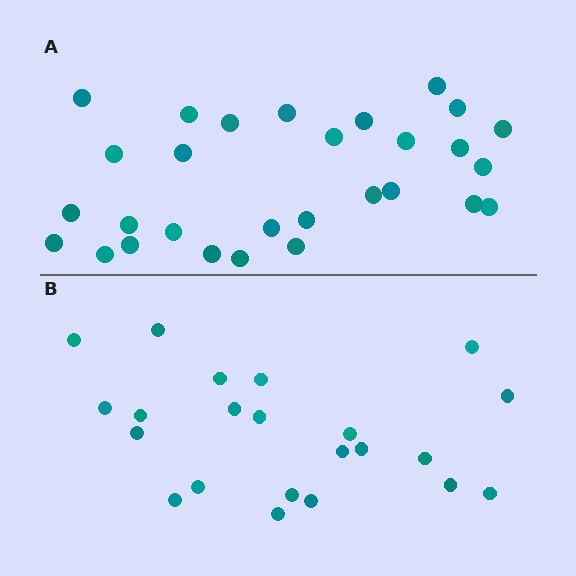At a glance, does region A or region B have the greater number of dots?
Region A (the top region) has more dots.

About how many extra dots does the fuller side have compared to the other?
Region A has roughly 8 or so more dots than region B.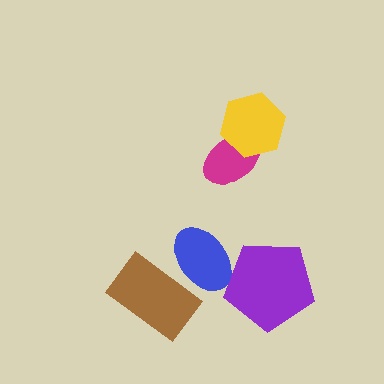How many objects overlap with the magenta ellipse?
1 object overlaps with the magenta ellipse.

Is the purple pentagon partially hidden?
Yes, it is partially covered by another shape.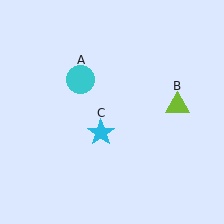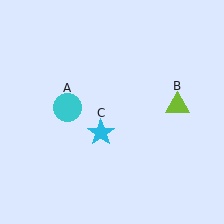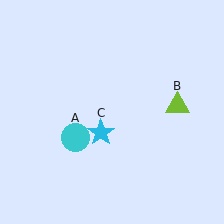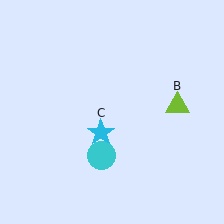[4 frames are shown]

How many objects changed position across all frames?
1 object changed position: cyan circle (object A).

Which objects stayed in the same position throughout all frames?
Lime triangle (object B) and cyan star (object C) remained stationary.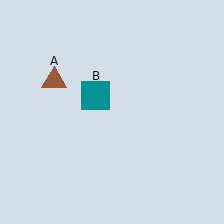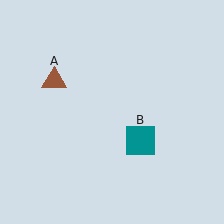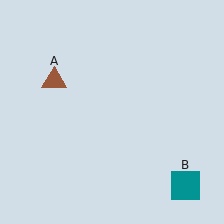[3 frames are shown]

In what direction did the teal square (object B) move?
The teal square (object B) moved down and to the right.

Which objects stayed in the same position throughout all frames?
Brown triangle (object A) remained stationary.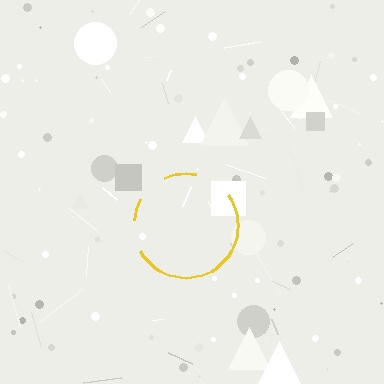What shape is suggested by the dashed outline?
The dashed outline suggests a circle.